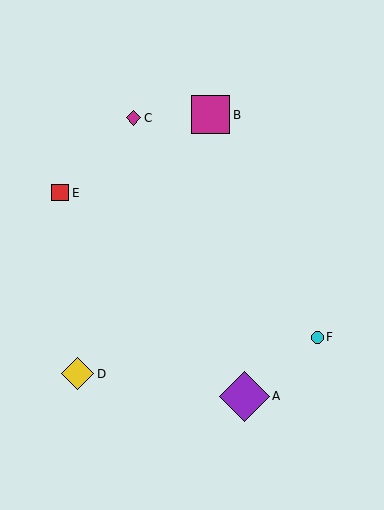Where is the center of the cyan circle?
The center of the cyan circle is at (317, 337).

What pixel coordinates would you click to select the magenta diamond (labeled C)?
Click at (134, 118) to select the magenta diamond C.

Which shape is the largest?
The purple diamond (labeled A) is the largest.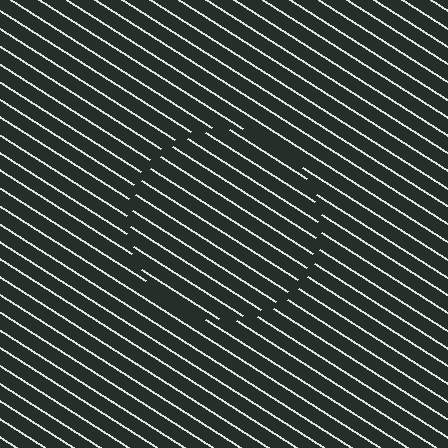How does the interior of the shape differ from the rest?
The interior of the shape contains the same grating, shifted by half a period — the contour is defined by the phase discontinuity where line-ends from the inner and outer gratings abut.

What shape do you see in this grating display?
An illusory circle. The interior of the shape contains the same grating, shifted by half a period — the contour is defined by the phase discontinuity where line-ends from the inner and outer gratings abut.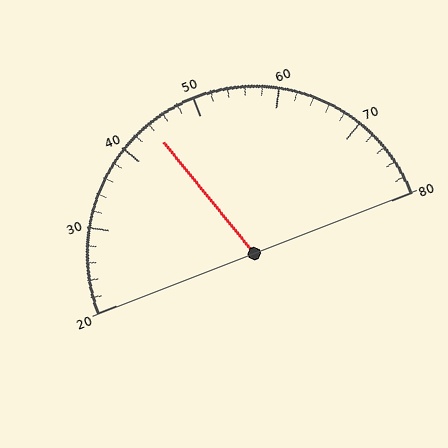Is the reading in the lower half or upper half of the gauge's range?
The reading is in the lower half of the range (20 to 80).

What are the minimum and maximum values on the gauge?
The gauge ranges from 20 to 80.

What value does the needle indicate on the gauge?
The needle indicates approximately 44.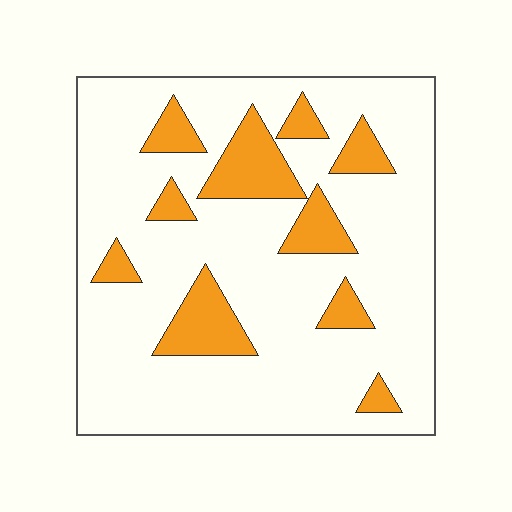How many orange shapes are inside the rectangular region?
10.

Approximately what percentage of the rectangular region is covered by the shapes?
Approximately 20%.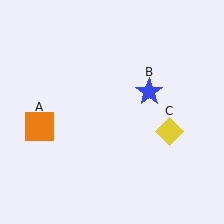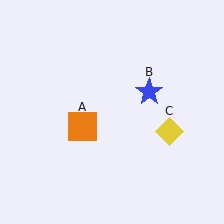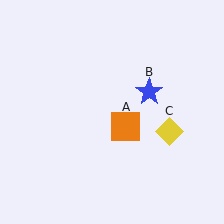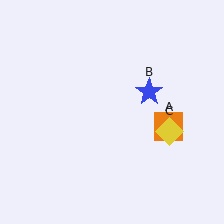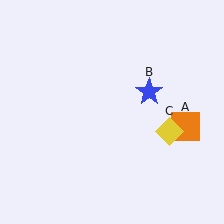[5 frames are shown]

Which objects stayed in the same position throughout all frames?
Blue star (object B) and yellow diamond (object C) remained stationary.